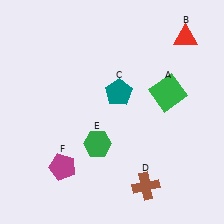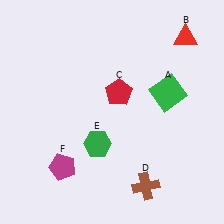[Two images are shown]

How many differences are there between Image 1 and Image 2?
There is 1 difference between the two images.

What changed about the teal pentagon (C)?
In Image 1, C is teal. In Image 2, it changed to red.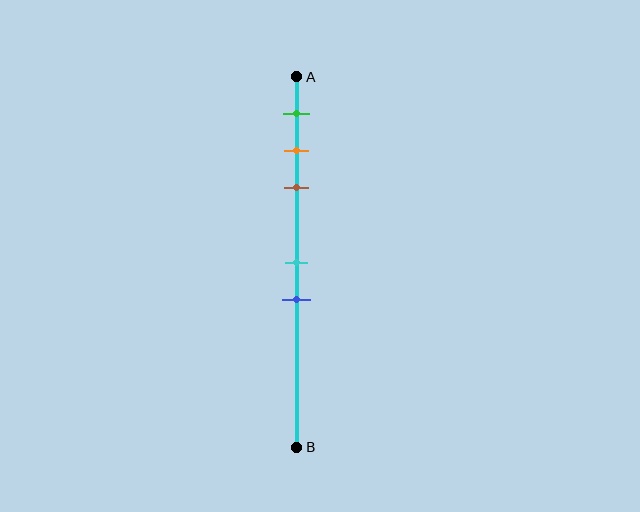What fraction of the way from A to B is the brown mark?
The brown mark is approximately 30% (0.3) of the way from A to B.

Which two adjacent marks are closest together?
The orange and brown marks are the closest adjacent pair.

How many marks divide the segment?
There are 5 marks dividing the segment.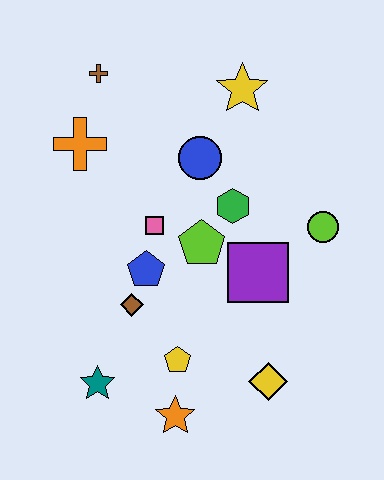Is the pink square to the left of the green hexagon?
Yes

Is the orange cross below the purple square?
No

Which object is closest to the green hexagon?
The lime pentagon is closest to the green hexagon.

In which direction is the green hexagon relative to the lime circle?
The green hexagon is to the left of the lime circle.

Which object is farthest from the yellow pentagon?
The brown cross is farthest from the yellow pentagon.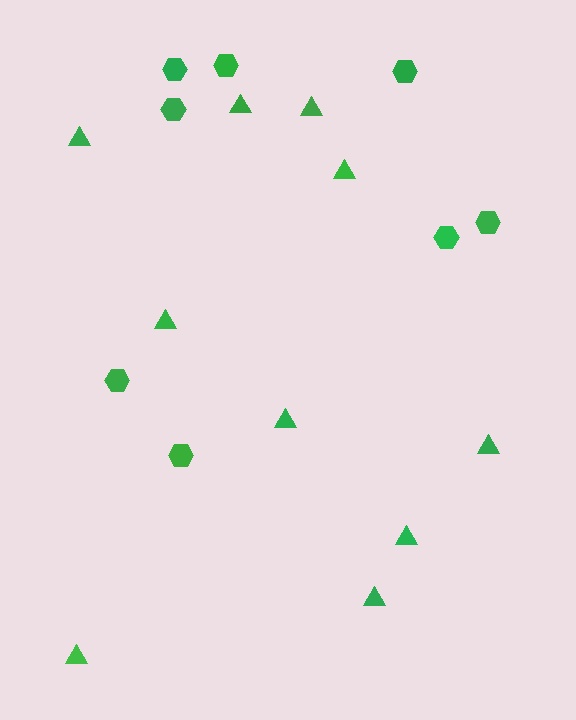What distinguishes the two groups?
There are 2 groups: one group of triangles (10) and one group of hexagons (8).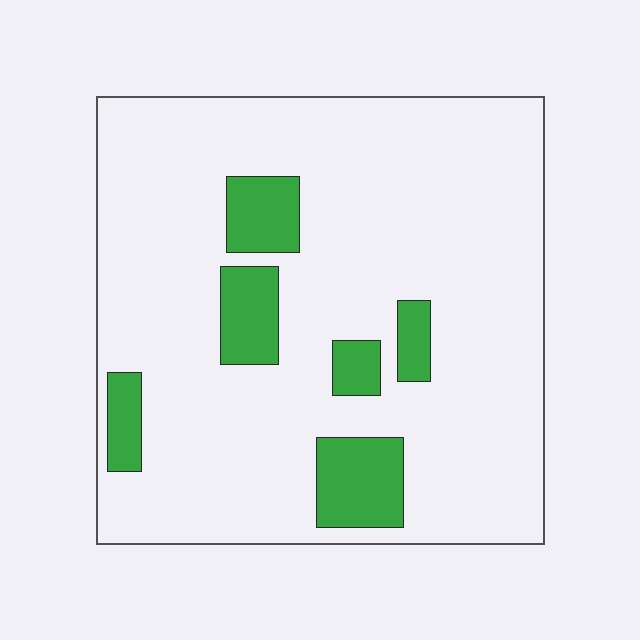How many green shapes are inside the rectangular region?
6.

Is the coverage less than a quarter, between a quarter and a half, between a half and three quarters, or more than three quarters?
Less than a quarter.